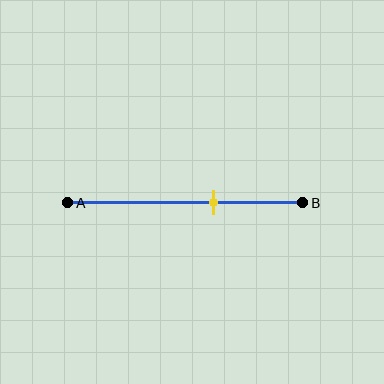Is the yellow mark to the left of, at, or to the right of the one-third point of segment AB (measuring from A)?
The yellow mark is to the right of the one-third point of segment AB.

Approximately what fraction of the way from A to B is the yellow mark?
The yellow mark is approximately 60% of the way from A to B.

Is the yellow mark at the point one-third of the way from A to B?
No, the mark is at about 60% from A, not at the 33% one-third point.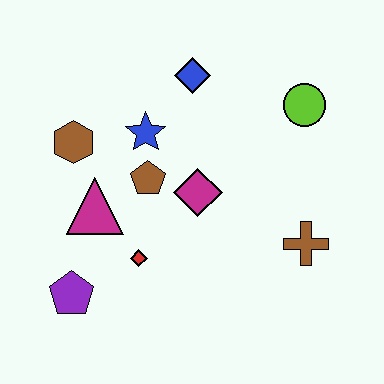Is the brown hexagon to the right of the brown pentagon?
No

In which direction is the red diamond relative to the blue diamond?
The red diamond is below the blue diamond.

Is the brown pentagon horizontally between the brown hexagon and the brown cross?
Yes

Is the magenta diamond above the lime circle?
No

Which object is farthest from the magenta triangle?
The lime circle is farthest from the magenta triangle.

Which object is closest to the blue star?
The brown pentagon is closest to the blue star.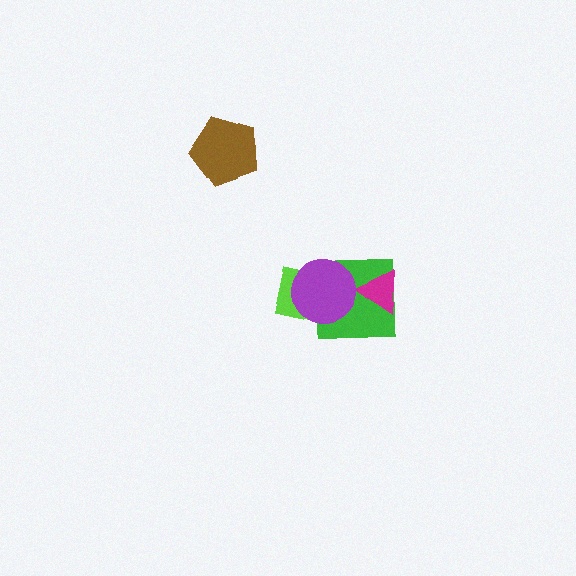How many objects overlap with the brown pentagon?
0 objects overlap with the brown pentagon.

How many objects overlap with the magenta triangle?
1 object overlaps with the magenta triangle.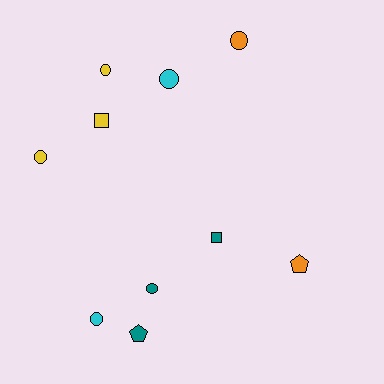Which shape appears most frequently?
Circle, with 6 objects.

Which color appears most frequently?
Yellow, with 3 objects.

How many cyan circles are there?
There are 2 cyan circles.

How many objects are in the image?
There are 10 objects.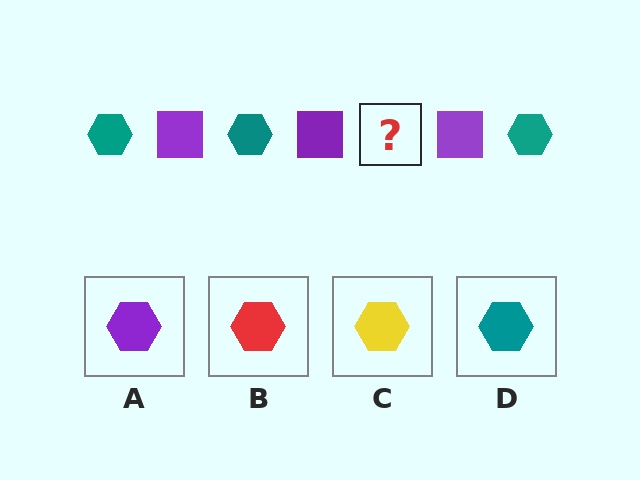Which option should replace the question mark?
Option D.